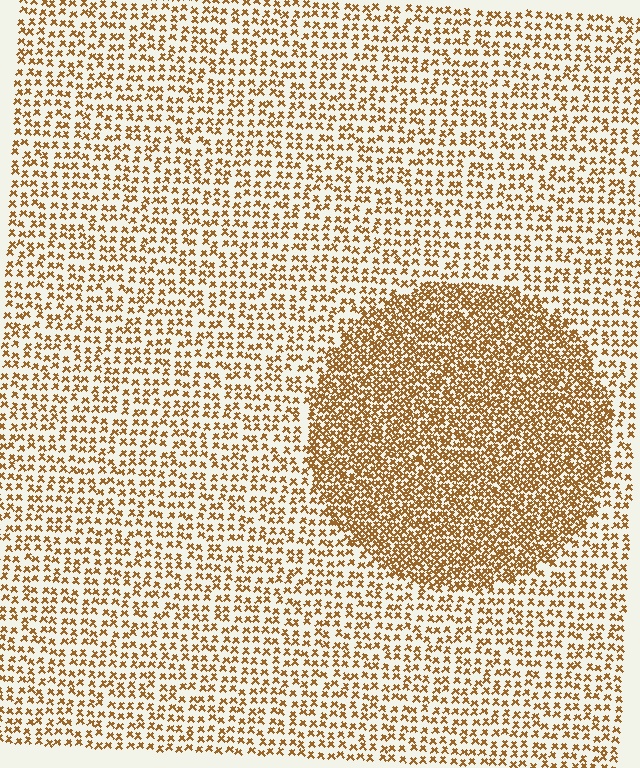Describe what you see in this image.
The image contains small brown elements arranged at two different densities. A circle-shaped region is visible where the elements are more densely packed than the surrounding area.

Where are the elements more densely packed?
The elements are more densely packed inside the circle boundary.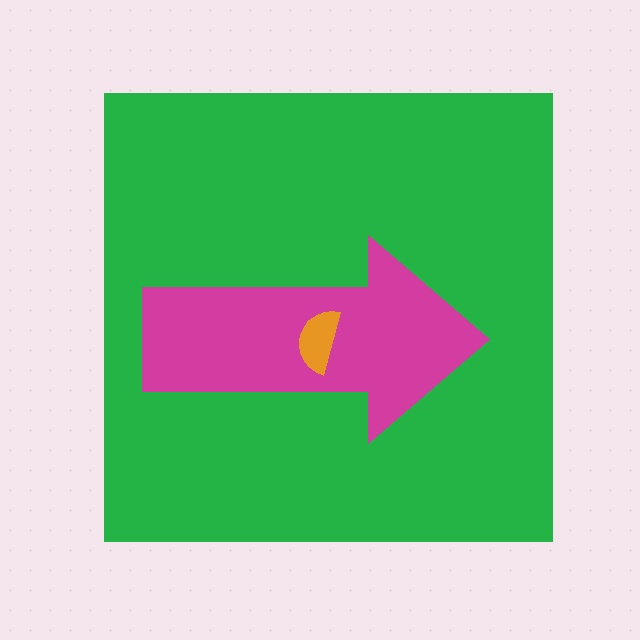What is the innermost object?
The orange semicircle.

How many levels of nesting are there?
3.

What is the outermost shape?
The green square.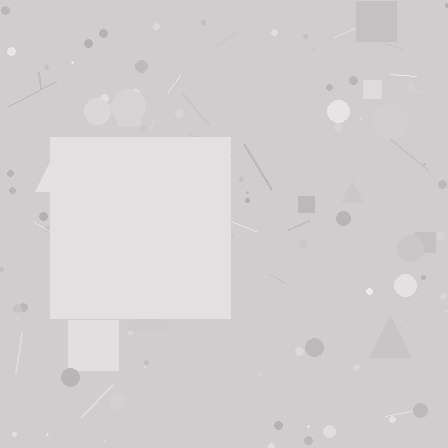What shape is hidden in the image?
A square is hidden in the image.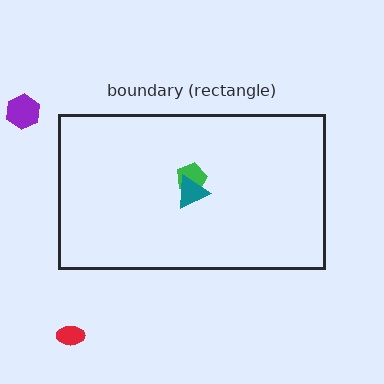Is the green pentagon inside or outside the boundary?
Inside.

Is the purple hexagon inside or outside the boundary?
Outside.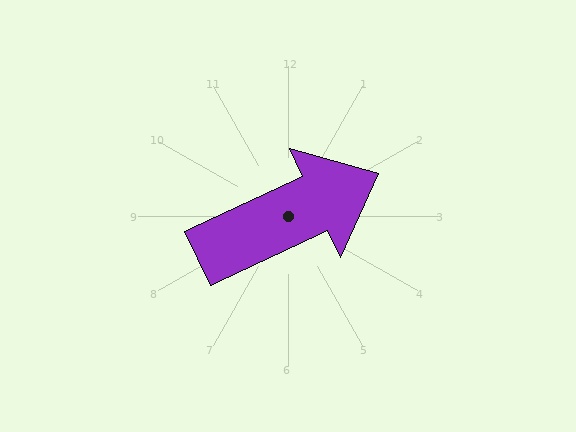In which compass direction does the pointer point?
Northeast.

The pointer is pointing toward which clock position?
Roughly 2 o'clock.